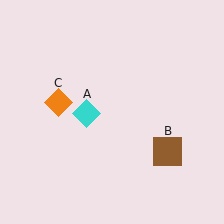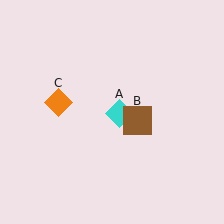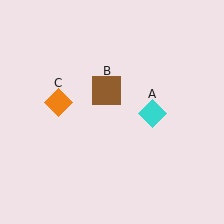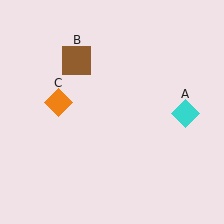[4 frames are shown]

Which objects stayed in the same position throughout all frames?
Orange diamond (object C) remained stationary.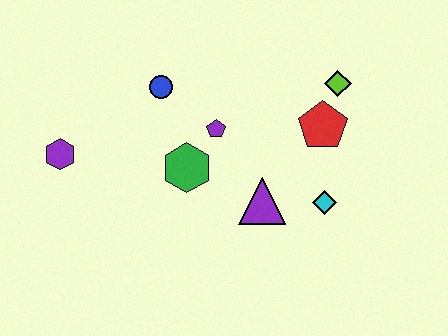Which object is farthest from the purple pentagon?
The purple hexagon is farthest from the purple pentagon.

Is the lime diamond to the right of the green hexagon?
Yes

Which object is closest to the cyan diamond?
The purple triangle is closest to the cyan diamond.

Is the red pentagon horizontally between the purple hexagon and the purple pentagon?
No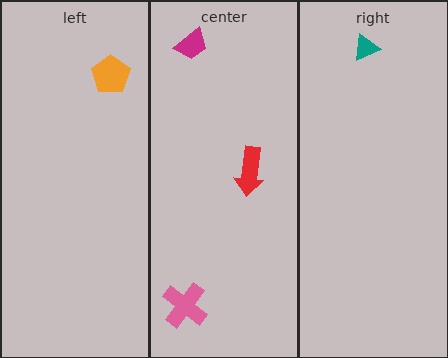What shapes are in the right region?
The teal triangle.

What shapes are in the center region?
The magenta trapezoid, the pink cross, the red arrow.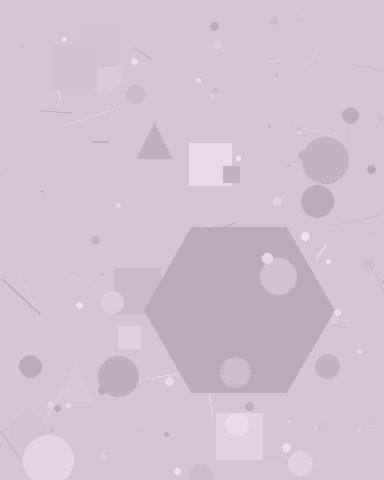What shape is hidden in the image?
A hexagon is hidden in the image.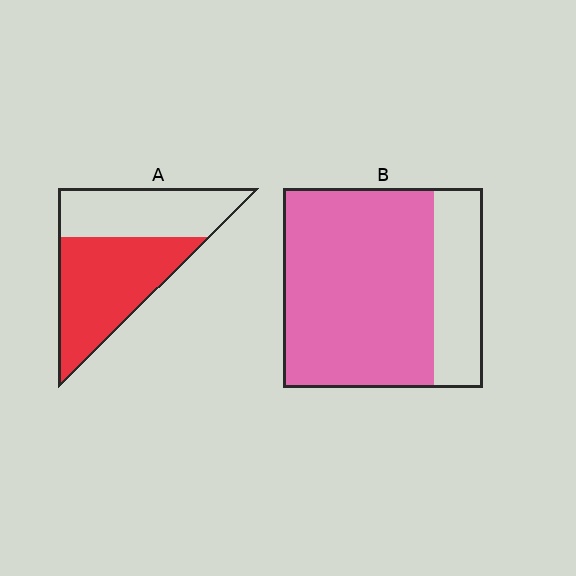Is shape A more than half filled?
Yes.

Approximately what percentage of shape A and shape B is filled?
A is approximately 55% and B is approximately 75%.